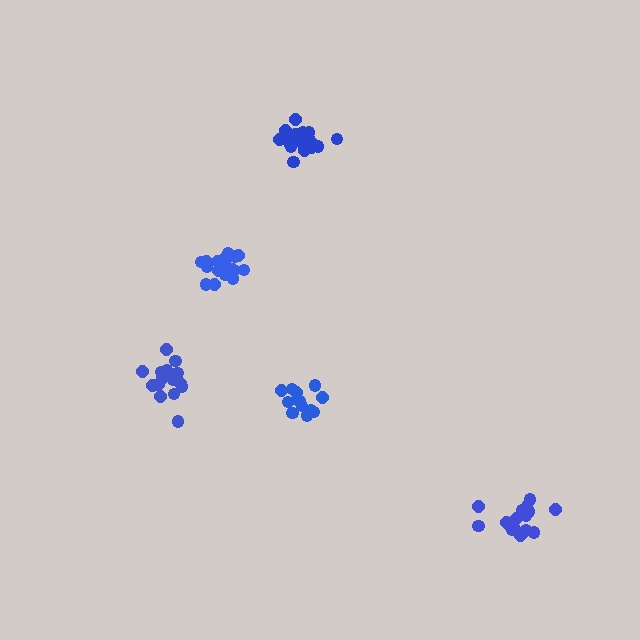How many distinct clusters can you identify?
There are 5 distinct clusters.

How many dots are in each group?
Group 1: 20 dots, Group 2: 15 dots, Group 3: 20 dots, Group 4: 19 dots, Group 5: 14 dots (88 total).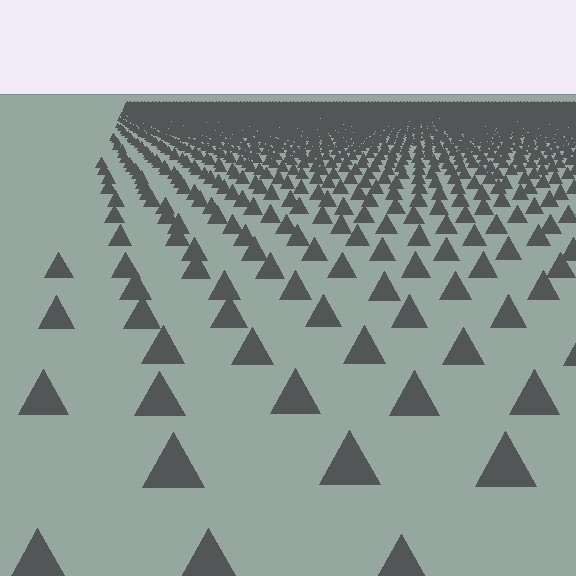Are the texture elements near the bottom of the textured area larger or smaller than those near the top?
Larger. Near the bottom, elements are closer to the viewer and appear at a bigger on-screen size.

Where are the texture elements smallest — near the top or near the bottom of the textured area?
Near the top.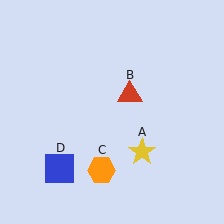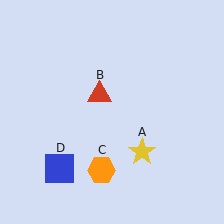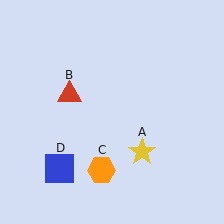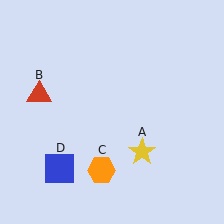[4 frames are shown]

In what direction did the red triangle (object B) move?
The red triangle (object B) moved left.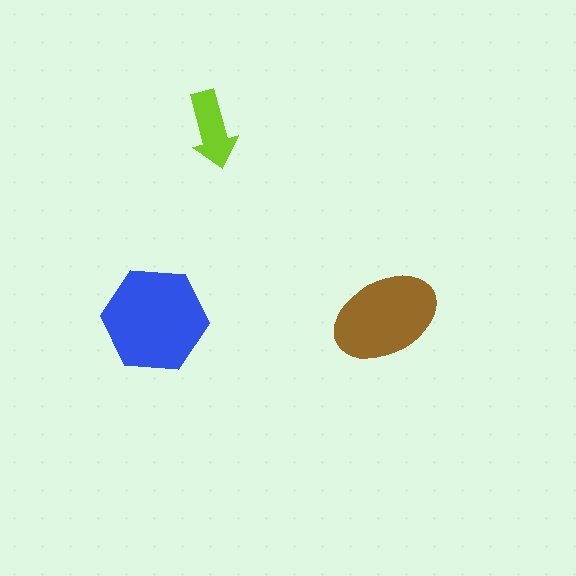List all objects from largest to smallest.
The blue hexagon, the brown ellipse, the lime arrow.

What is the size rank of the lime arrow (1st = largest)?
3rd.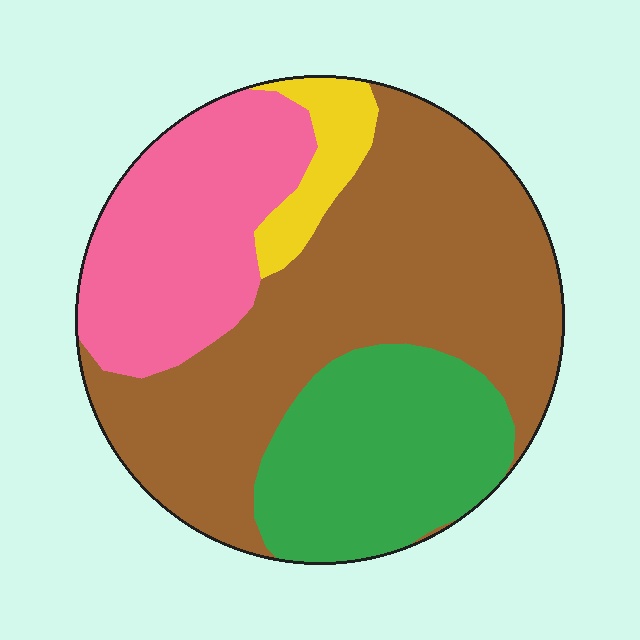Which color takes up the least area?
Yellow, at roughly 5%.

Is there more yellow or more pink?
Pink.